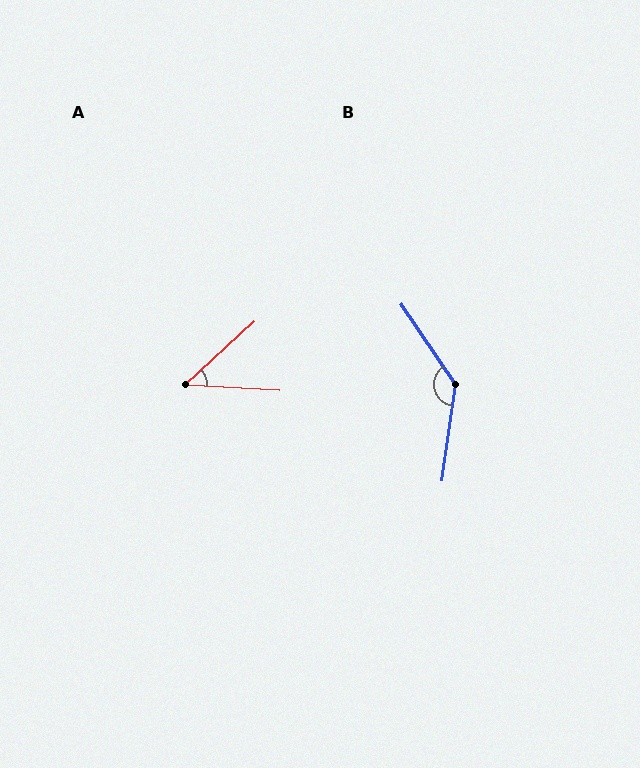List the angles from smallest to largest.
A (45°), B (138°).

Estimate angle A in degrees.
Approximately 45 degrees.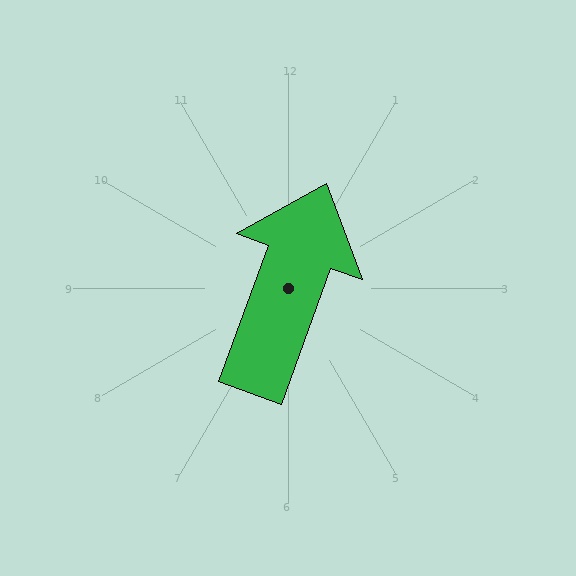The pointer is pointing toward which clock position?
Roughly 1 o'clock.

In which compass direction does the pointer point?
North.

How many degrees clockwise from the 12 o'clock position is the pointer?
Approximately 20 degrees.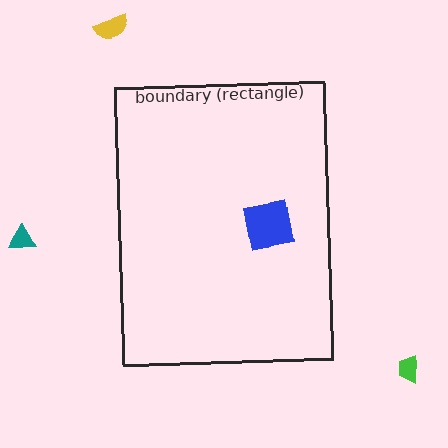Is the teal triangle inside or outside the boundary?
Outside.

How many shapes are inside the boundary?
1 inside, 3 outside.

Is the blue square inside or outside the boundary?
Inside.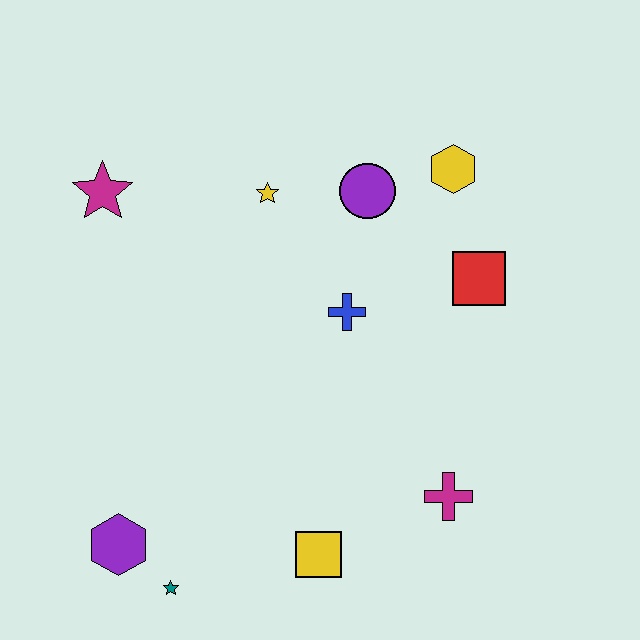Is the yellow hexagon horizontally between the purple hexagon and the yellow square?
No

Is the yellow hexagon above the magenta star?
Yes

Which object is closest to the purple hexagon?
The teal star is closest to the purple hexagon.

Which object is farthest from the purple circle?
The teal star is farthest from the purple circle.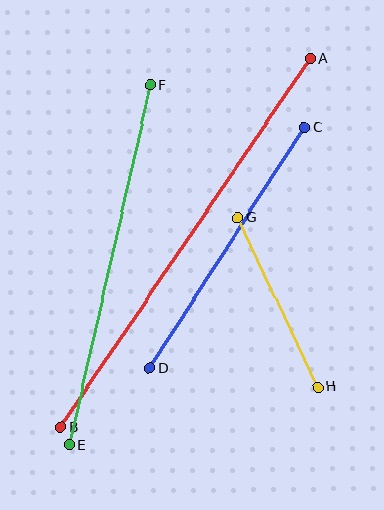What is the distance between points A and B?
The distance is approximately 445 pixels.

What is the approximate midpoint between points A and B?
The midpoint is at approximately (185, 243) pixels.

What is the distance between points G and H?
The distance is approximately 187 pixels.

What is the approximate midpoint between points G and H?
The midpoint is at approximately (277, 302) pixels.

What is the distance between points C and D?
The distance is approximately 286 pixels.